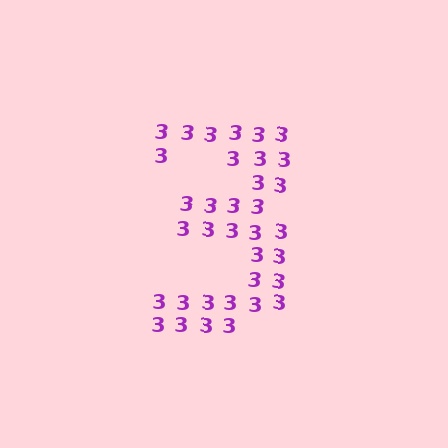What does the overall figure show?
The overall figure shows the digit 3.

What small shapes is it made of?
It is made of small digit 3's.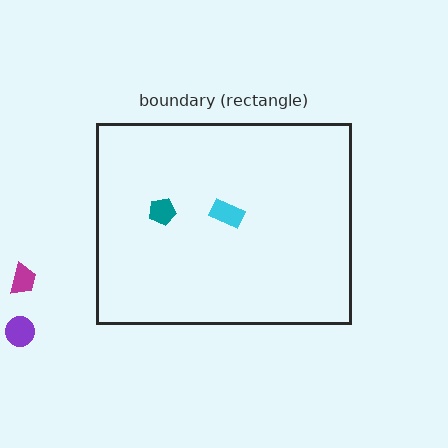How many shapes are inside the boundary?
2 inside, 2 outside.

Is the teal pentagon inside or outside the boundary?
Inside.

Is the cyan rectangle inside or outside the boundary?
Inside.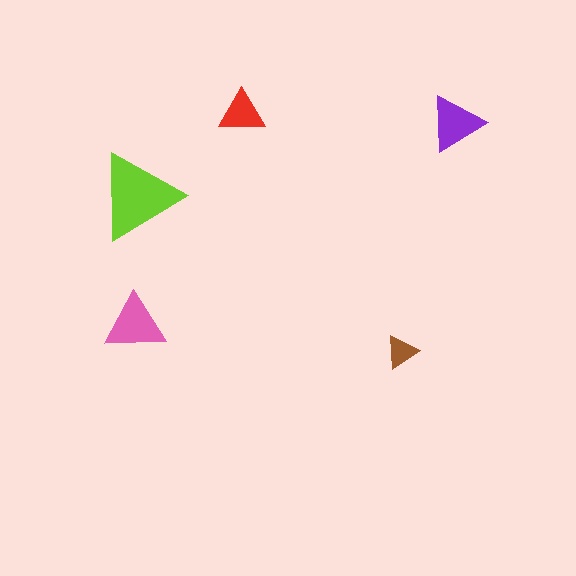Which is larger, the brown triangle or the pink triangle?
The pink one.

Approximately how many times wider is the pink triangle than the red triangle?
About 1.5 times wider.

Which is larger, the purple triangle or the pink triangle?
The pink one.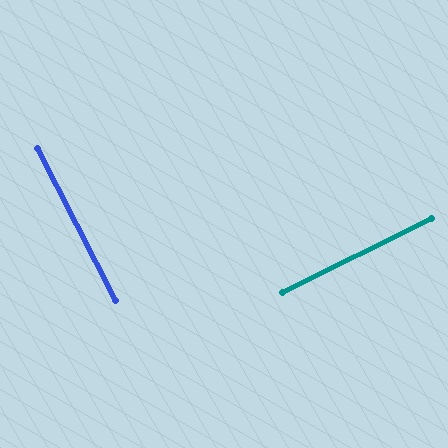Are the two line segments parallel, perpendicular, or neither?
Perpendicular — they meet at approximately 89°.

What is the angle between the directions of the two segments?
Approximately 89 degrees.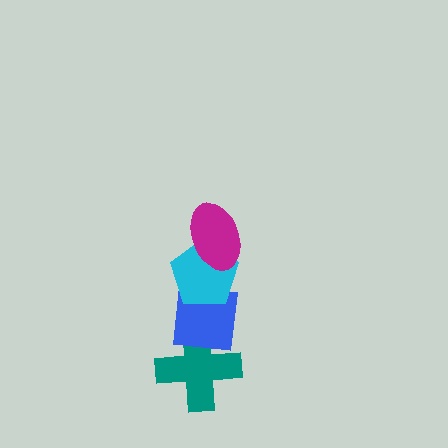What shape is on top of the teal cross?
The blue square is on top of the teal cross.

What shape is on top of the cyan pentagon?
The magenta ellipse is on top of the cyan pentagon.